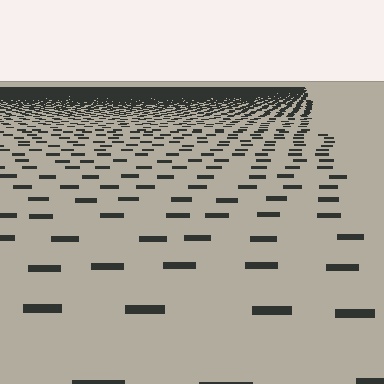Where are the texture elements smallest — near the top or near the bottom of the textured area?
Near the top.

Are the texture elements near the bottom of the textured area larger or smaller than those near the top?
Larger. Near the bottom, elements are closer to the viewer and appear at a bigger on-screen size.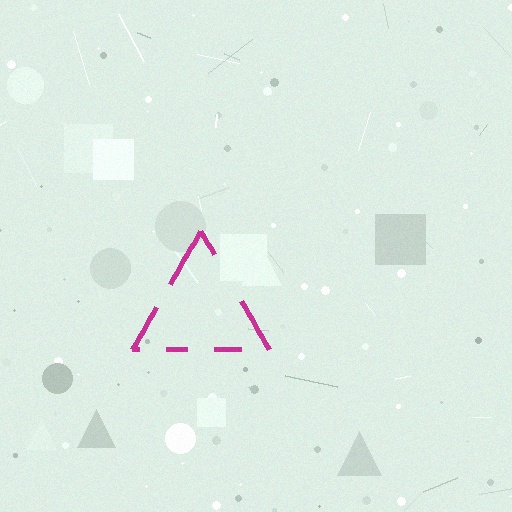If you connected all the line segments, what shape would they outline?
They would outline a triangle.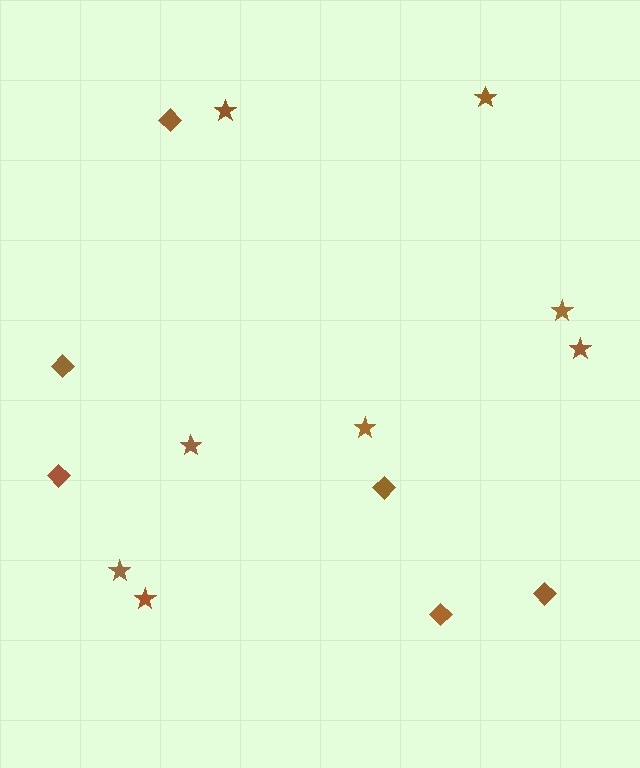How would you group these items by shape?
There are 2 groups: one group of stars (8) and one group of diamonds (6).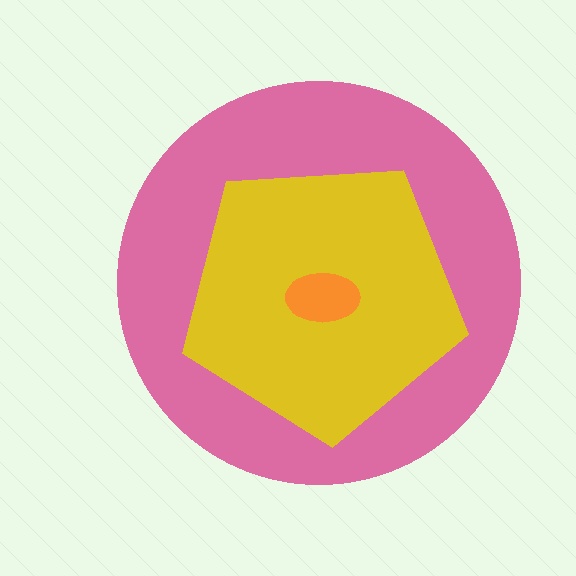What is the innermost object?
The orange ellipse.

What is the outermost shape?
The pink circle.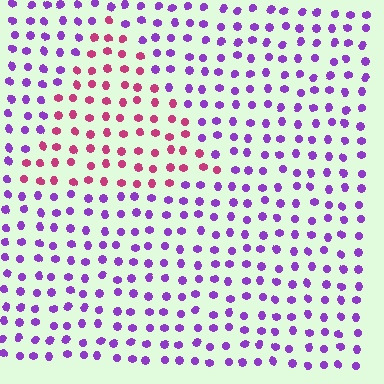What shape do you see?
I see a triangle.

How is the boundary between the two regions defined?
The boundary is defined purely by a slight shift in hue (about 55 degrees). Spacing, size, and orientation are identical on both sides.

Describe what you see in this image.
The image is filled with small purple elements in a uniform arrangement. A triangle-shaped region is visible where the elements are tinted to a slightly different hue, forming a subtle color boundary.